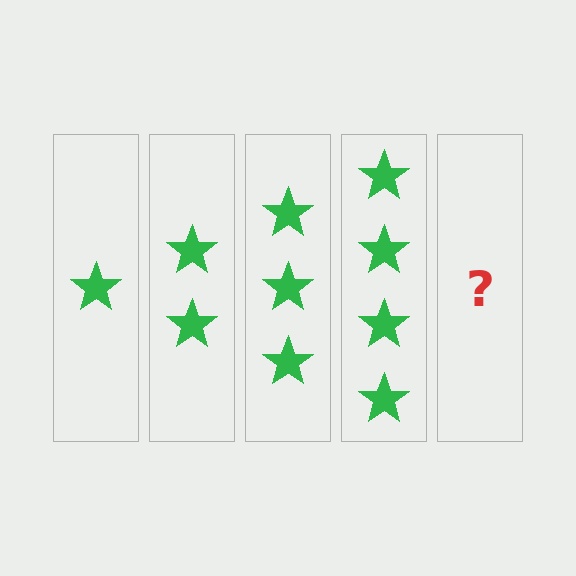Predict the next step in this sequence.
The next step is 5 stars.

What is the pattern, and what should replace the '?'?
The pattern is that each step adds one more star. The '?' should be 5 stars.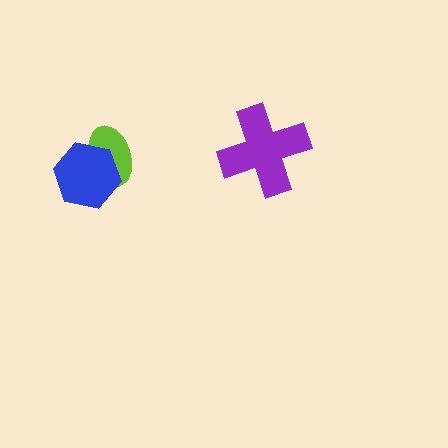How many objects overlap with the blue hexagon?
1 object overlaps with the blue hexagon.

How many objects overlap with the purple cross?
0 objects overlap with the purple cross.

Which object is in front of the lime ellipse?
The blue hexagon is in front of the lime ellipse.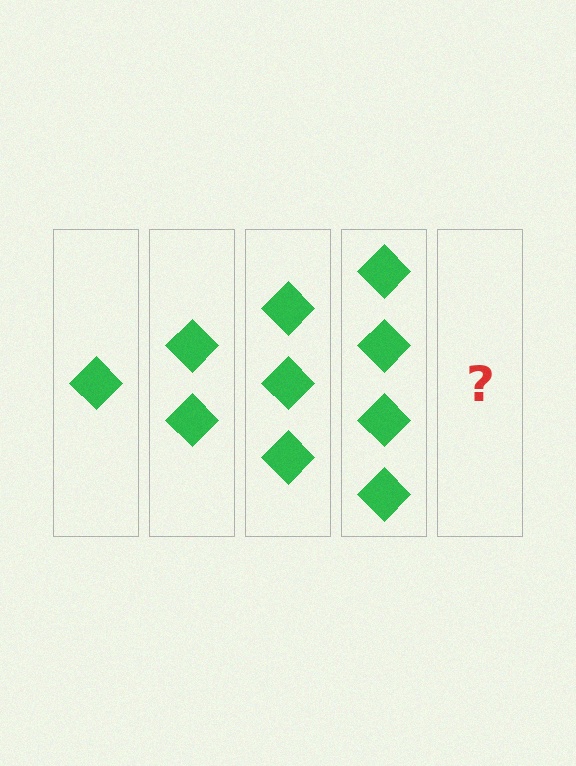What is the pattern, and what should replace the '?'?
The pattern is that each step adds one more diamond. The '?' should be 5 diamonds.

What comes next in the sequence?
The next element should be 5 diamonds.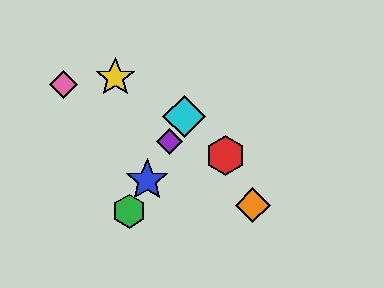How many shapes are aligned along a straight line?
4 shapes (the blue star, the green hexagon, the purple diamond, the cyan diamond) are aligned along a straight line.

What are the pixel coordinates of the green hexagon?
The green hexagon is at (129, 211).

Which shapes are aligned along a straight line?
The blue star, the green hexagon, the purple diamond, the cyan diamond are aligned along a straight line.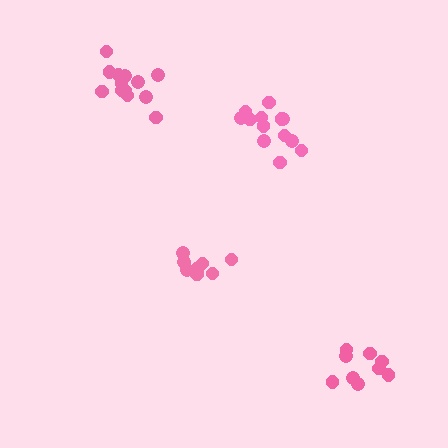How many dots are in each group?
Group 1: 9 dots, Group 2: 9 dots, Group 3: 13 dots, Group 4: 13 dots (44 total).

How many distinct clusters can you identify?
There are 4 distinct clusters.